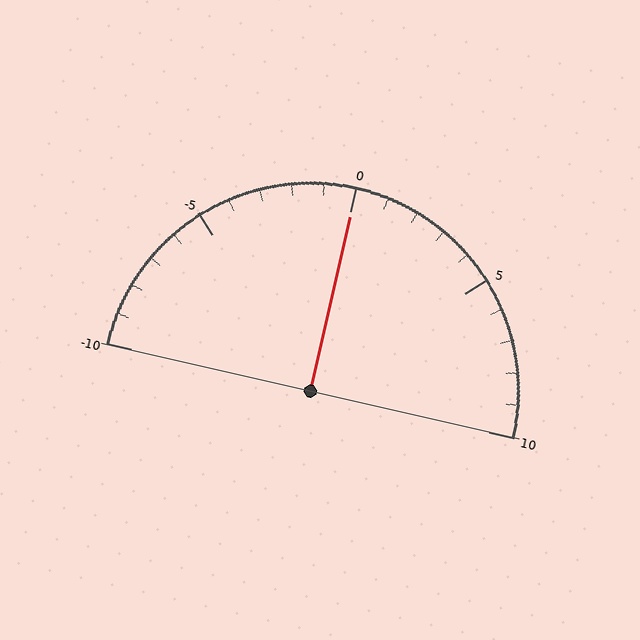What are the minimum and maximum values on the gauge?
The gauge ranges from -10 to 10.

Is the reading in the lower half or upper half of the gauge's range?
The reading is in the upper half of the range (-10 to 10).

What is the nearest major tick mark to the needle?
The nearest major tick mark is 0.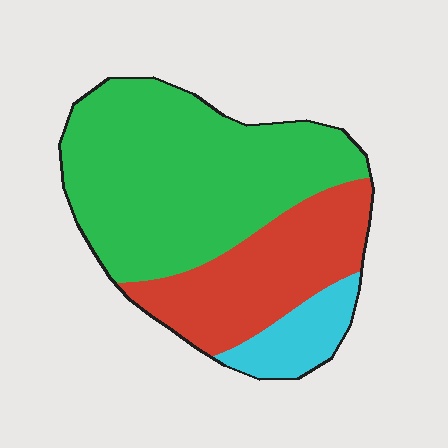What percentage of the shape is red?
Red takes up about one third (1/3) of the shape.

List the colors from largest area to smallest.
From largest to smallest: green, red, cyan.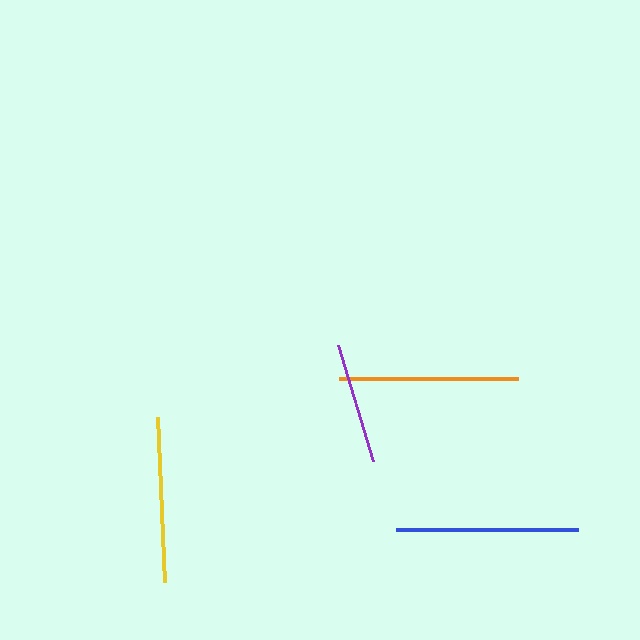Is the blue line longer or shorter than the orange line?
The blue line is longer than the orange line.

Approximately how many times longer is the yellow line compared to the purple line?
The yellow line is approximately 1.4 times the length of the purple line.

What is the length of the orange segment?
The orange segment is approximately 179 pixels long.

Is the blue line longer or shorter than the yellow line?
The blue line is longer than the yellow line.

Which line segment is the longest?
The blue line is the longest at approximately 183 pixels.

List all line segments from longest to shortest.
From longest to shortest: blue, orange, yellow, purple.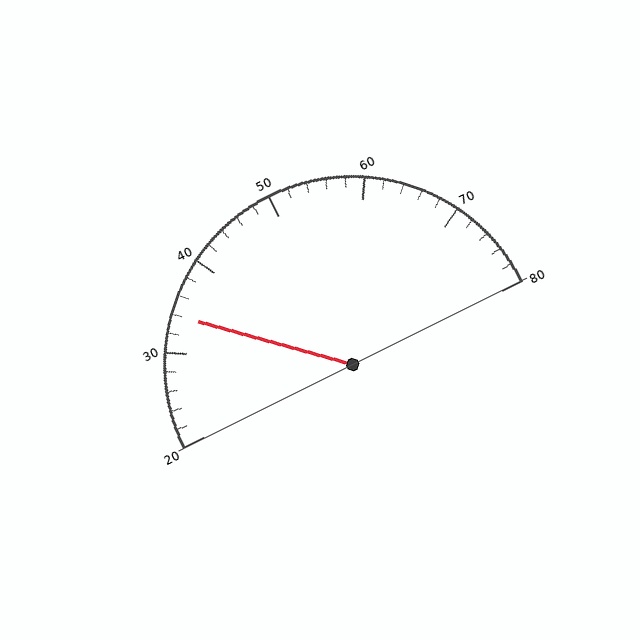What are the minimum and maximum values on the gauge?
The gauge ranges from 20 to 80.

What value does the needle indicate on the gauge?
The needle indicates approximately 34.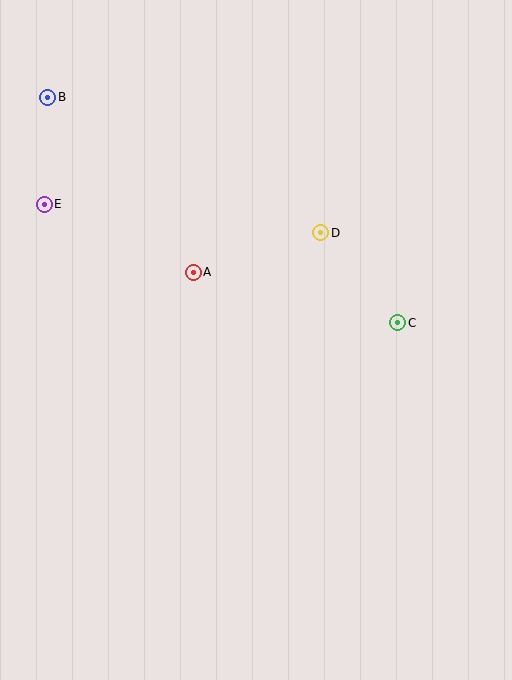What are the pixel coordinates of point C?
Point C is at (398, 323).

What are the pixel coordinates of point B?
Point B is at (48, 97).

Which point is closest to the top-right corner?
Point D is closest to the top-right corner.